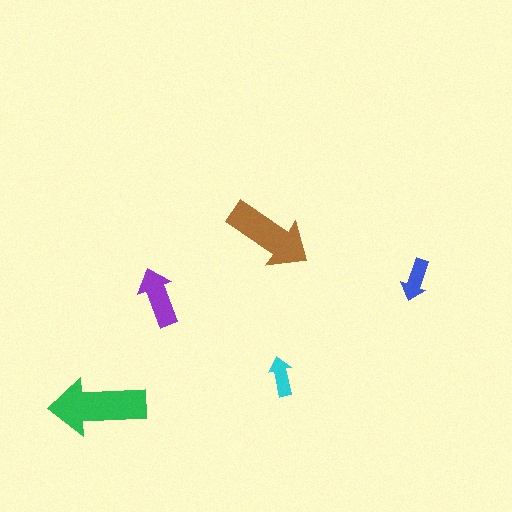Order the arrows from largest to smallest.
the green one, the brown one, the purple one, the blue one, the cyan one.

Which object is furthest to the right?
The blue arrow is rightmost.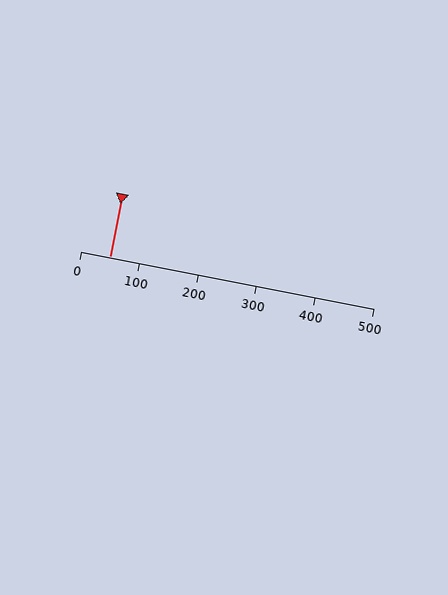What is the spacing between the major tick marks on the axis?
The major ticks are spaced 100 apart.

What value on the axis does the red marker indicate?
The marker indicates approximately 50.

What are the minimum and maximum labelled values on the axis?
The axis runs from 0 to 500.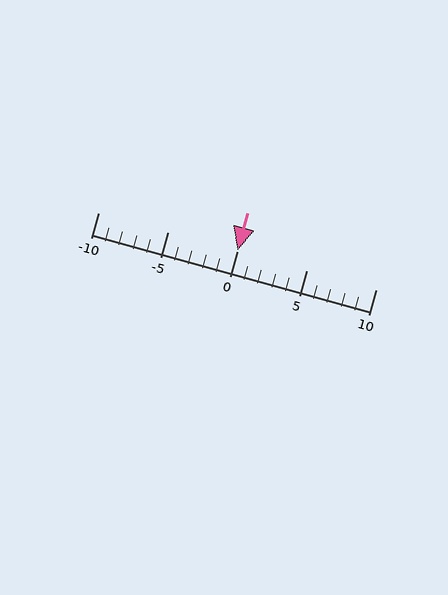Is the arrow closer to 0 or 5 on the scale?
The arrow is closer to 0.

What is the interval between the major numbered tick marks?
The major tick marks are spaced 5 units apart.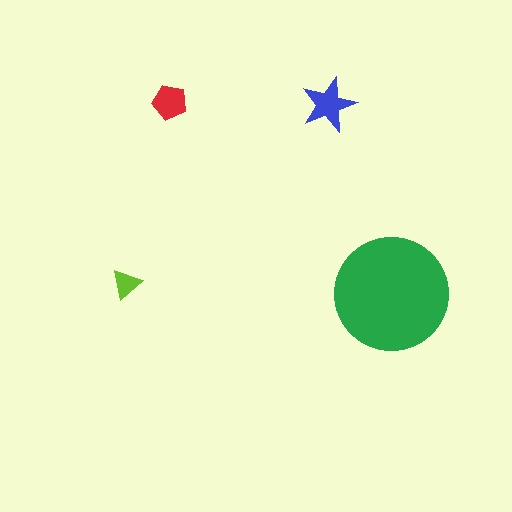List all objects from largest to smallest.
The green circle, the blue star, the red pentagon, the lime triangle.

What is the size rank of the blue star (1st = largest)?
2nd.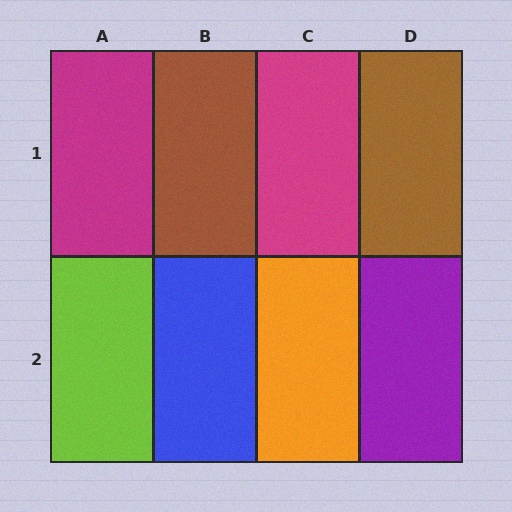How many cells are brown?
2 cells are brown.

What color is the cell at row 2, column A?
Lime.